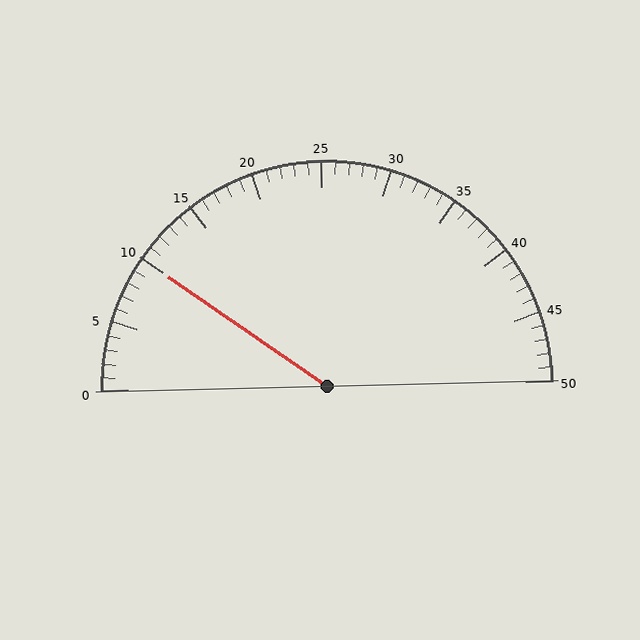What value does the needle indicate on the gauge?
The needle indicates approximately 10.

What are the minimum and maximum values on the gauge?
The gauge ranges from 0 to 50.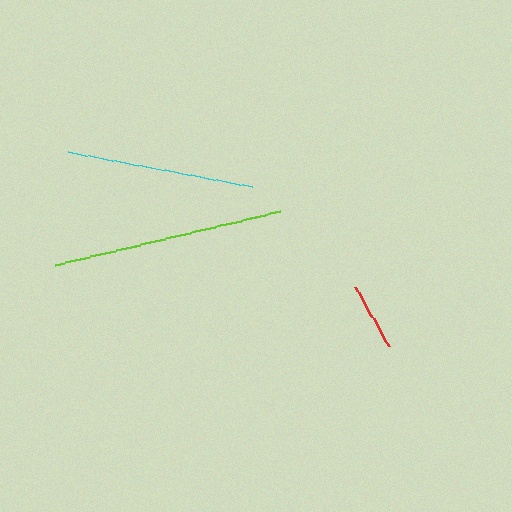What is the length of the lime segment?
The lime segment is approximately 231 pixels long.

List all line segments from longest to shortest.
From longest to shortest: lime, cyan, red.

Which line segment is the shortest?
The red line is the shortest at approximately 67 pixels.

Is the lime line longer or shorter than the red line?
The lime line is longer than the red line.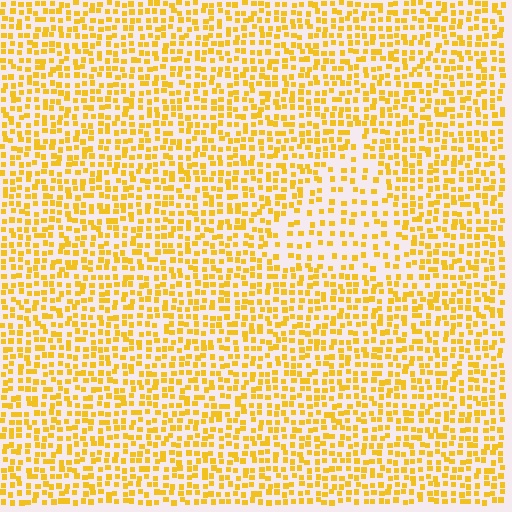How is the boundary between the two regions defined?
The boundary is defined by a change in element density (approximately 1.8x ratio). All elements are the same color, size, and shape.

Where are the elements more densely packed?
The elements are more densely packed outside the triangle boundary.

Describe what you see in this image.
The image contains small yellow elements arranged at two different densities. A triangle-shaped region is visible where the elements are less densely packed than the surrounding area.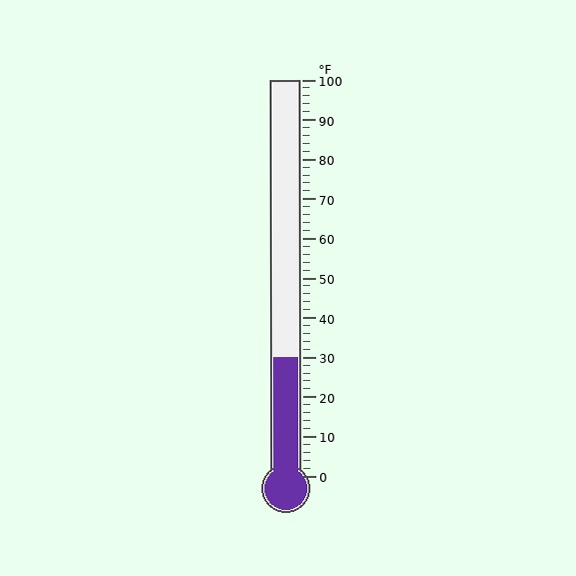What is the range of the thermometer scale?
The thermometer scale ranges from 0°F to 100°F.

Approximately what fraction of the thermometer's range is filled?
The thermometer is filled to approximately 30% of its range.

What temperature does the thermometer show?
The thermometer shows approximately 30°F.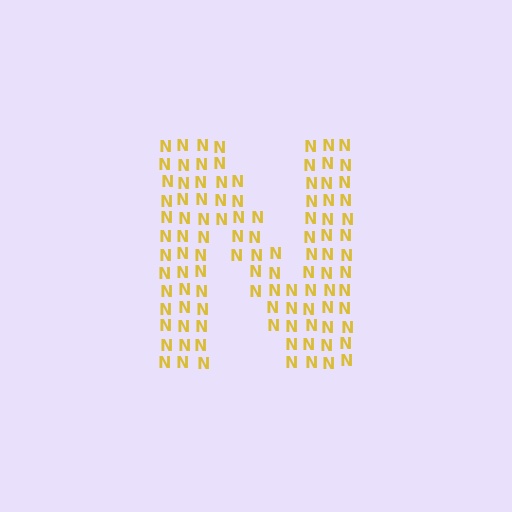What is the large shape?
The large shape is the letter N.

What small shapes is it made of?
It is made of small letter N's.